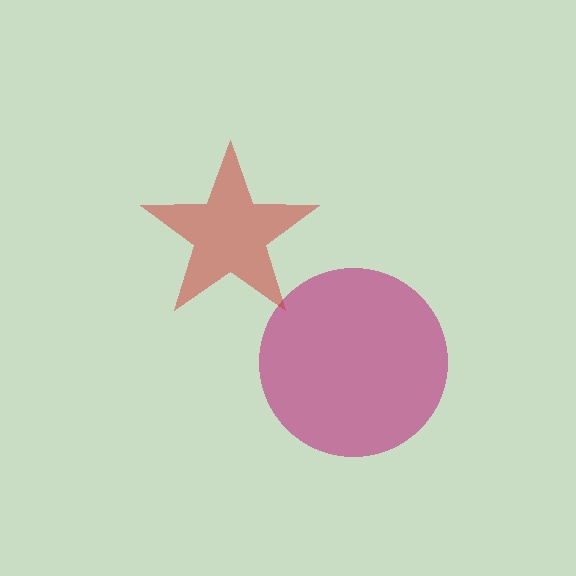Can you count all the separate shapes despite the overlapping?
Yes, there are 2 separate shapes.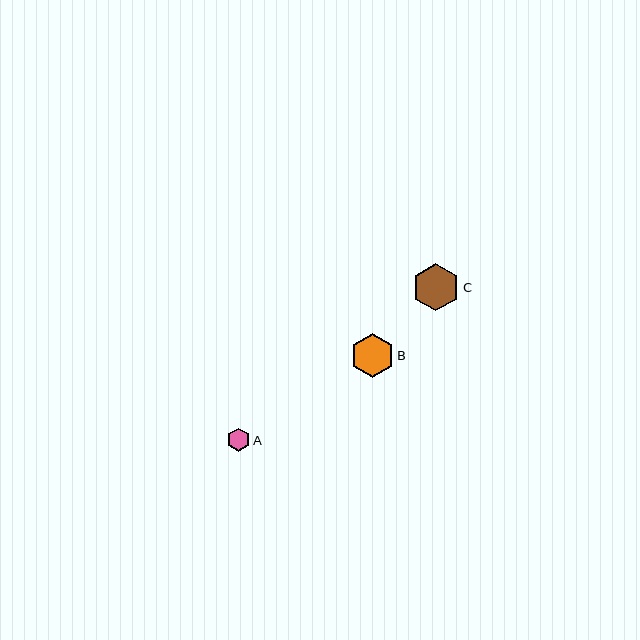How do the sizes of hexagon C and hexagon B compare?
Hexagon C and hexagon B are approximately the same size.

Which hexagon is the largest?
Hexagon C is the largest with a size of approximately 47 pixels.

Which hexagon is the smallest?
Hexagon A is the smallest with a size of approximately 23 pixels.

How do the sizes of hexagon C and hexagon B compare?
Hexagon C and hexagon B are approximately the same size.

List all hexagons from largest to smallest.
From largest to smallest: C, B, A.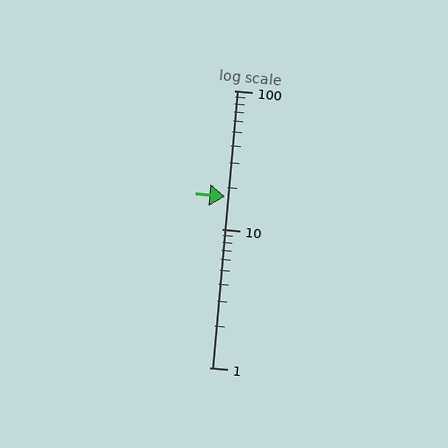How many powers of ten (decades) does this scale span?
The scale spans 2 decades, from 1 to 100.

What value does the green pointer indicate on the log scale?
The pointer indicates approximately 17.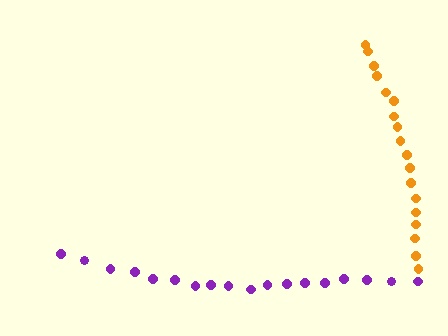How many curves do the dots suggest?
There are 2 distinct paths.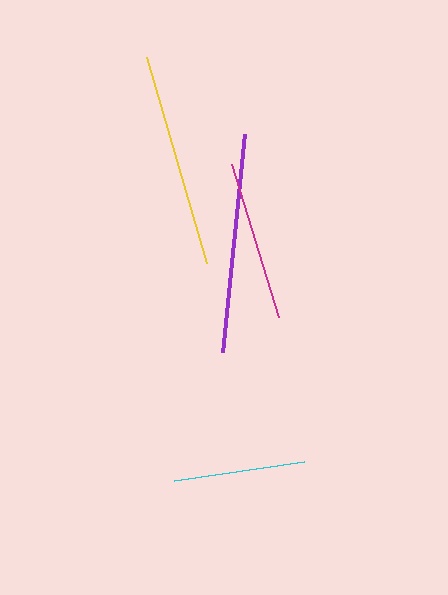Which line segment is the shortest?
The cyan line is the shortest at approximately 131 pixels.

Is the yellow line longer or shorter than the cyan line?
The yellow line is longer than the cyan line.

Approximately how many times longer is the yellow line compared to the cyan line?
The yellow line is approximately 1.6 times the length of the cyan line.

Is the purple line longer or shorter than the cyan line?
The purple line is longer than the cyan line.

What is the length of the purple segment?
The purple segment is approximately 219 pixels long.